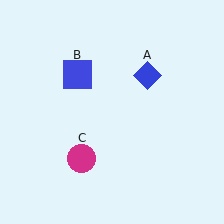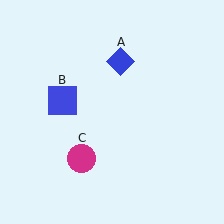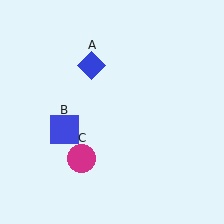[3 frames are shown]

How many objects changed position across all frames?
2 objects changed position: blue diamond (object A), blue square (object B).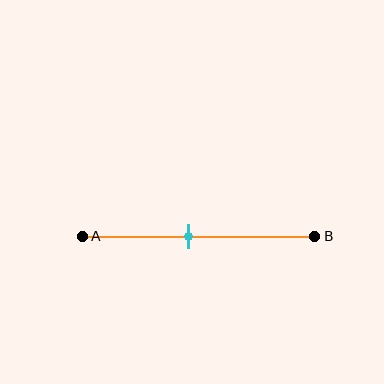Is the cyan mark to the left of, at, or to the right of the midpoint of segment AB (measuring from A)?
The cyan mark is to the left of the midpoint of segment AB.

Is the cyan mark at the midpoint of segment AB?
No, the mark is at about 45% from A, not at the 50% midpoint.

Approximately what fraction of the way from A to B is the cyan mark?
The cyan mark is approximately 45% of the way from A to B.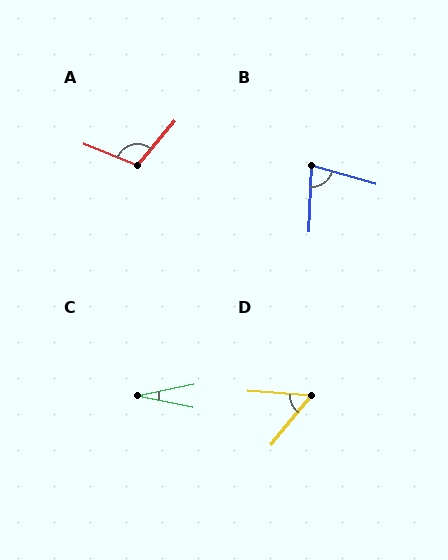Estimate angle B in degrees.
Approximately 76 degrees.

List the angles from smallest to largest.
C (23°), D (55°), B (76°), A (108°).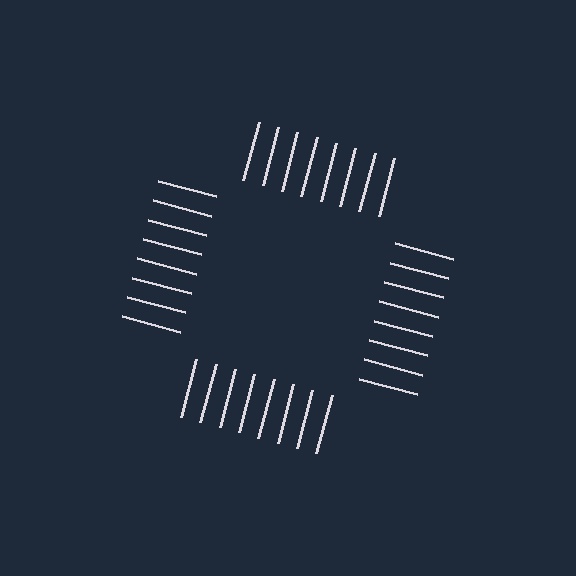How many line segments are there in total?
32 — 8 along each of the 4 edges.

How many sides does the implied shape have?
4 sides — the line-ends trace a square.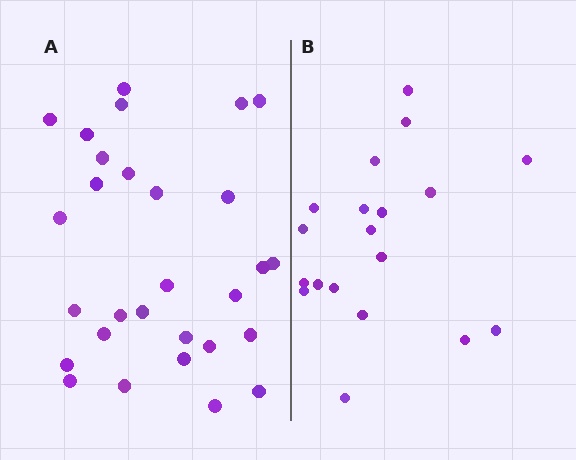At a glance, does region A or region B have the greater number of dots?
Region A (the left region) has more dots.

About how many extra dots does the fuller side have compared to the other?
Region A has roughly 10 or so more dots than region B.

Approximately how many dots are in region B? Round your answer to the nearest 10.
About 20 dots. (The exact count is 19, which rounds to 20.)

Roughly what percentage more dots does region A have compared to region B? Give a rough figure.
About 55% more.